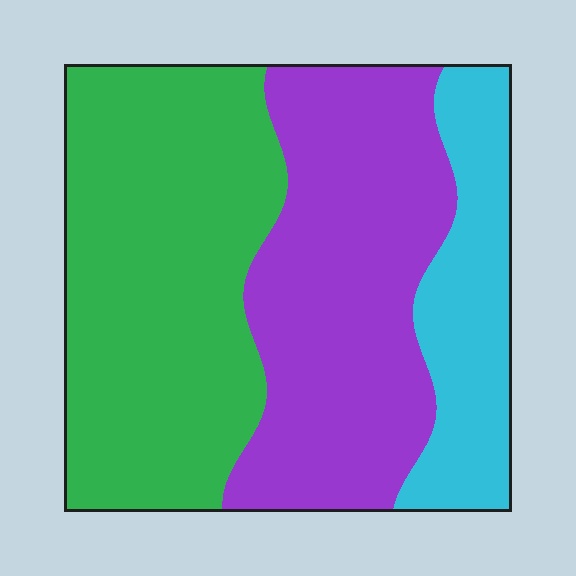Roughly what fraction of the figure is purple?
Purple covers about 40% of the figure.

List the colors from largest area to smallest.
From largest to smallest: green, purple, cyan.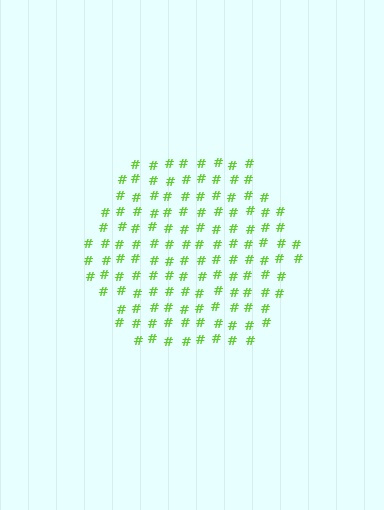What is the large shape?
The large shape is a hexagon.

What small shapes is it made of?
It is made of small hash symbols.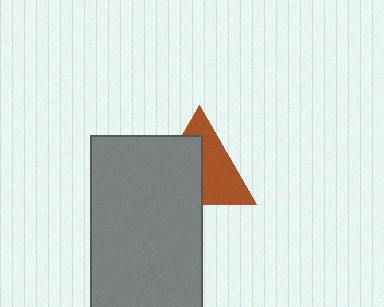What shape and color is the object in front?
The object in front is a gray rectangle.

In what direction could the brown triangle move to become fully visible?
The brown triangle could move toward the upper-right. That would shift it out from behind the gray rectangle entirely.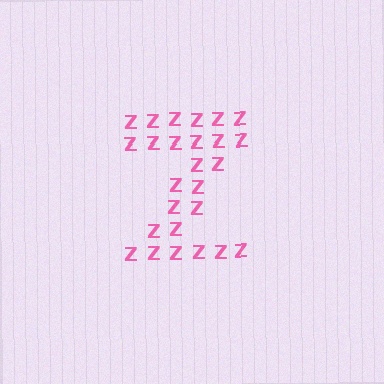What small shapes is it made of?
It is made of small letter Z's.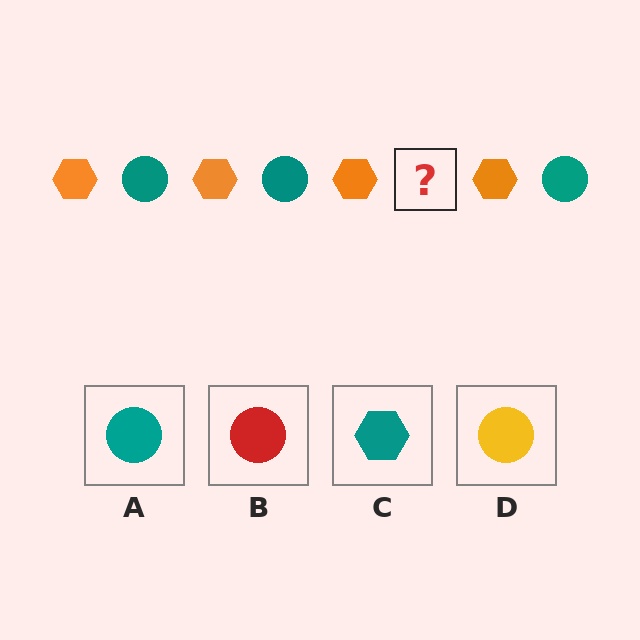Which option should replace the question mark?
Option A.